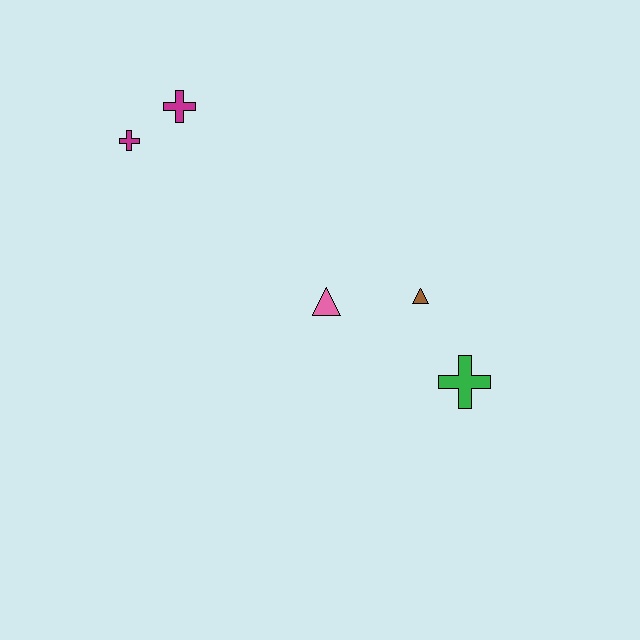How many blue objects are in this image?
There are no blue objects.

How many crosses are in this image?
There are 3 crosses.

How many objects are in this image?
There are 5 objects.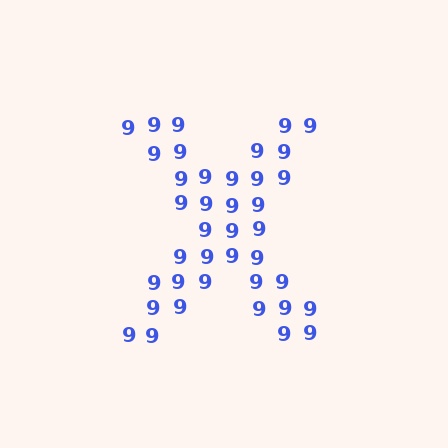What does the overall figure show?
The overall figure shows the letter X.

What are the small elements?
The small elements are digit 9's.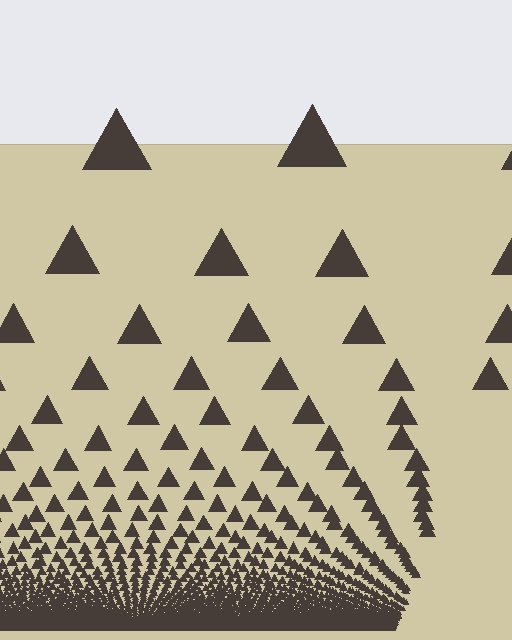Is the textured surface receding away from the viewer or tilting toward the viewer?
The surface appears to tilt toward the viewer. Texture elements get larger and sparser toward the top.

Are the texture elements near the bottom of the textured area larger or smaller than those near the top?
Smaller. The gradient is inverted — elements near the bottom are smaller and denser.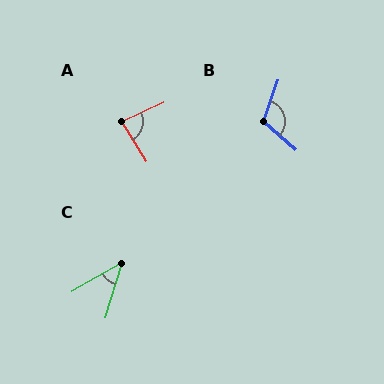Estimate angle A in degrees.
Approximately 83 degrees.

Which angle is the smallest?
C, at approximately 43 degrees.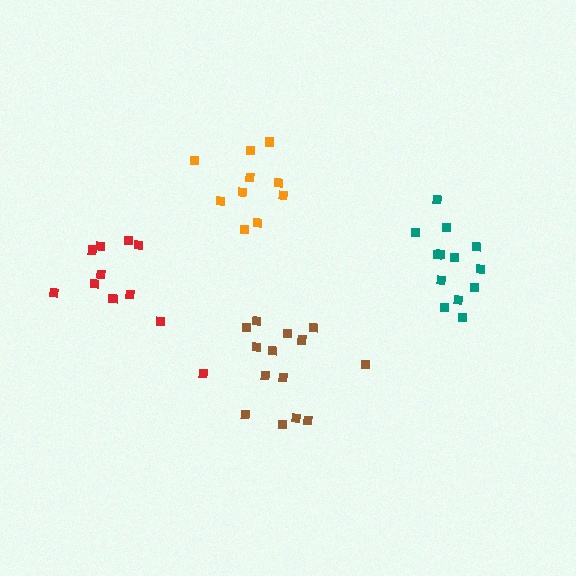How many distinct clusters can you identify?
There are 4 distinct clusters.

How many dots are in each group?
Group 1: 13 dots, Group 2: 14 dots, Group 3: 10 dots, Group 4: 11 dots (48 total).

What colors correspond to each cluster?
The clusters are colored: teal, brown, orange, red.